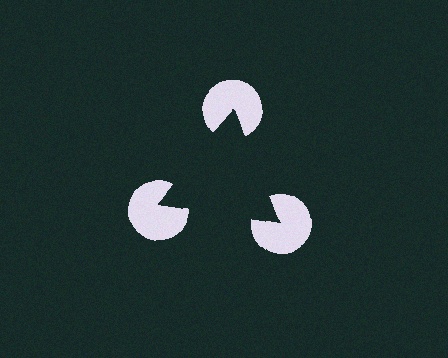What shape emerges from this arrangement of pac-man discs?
An illusory triangle — its edges are inferred from the aligned wedge cuts in the pac-man discs, not physically drawn.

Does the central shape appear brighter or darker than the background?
It typically appears slightly darker than the background, even though no actual brightness change is drawn.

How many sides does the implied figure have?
3 sides.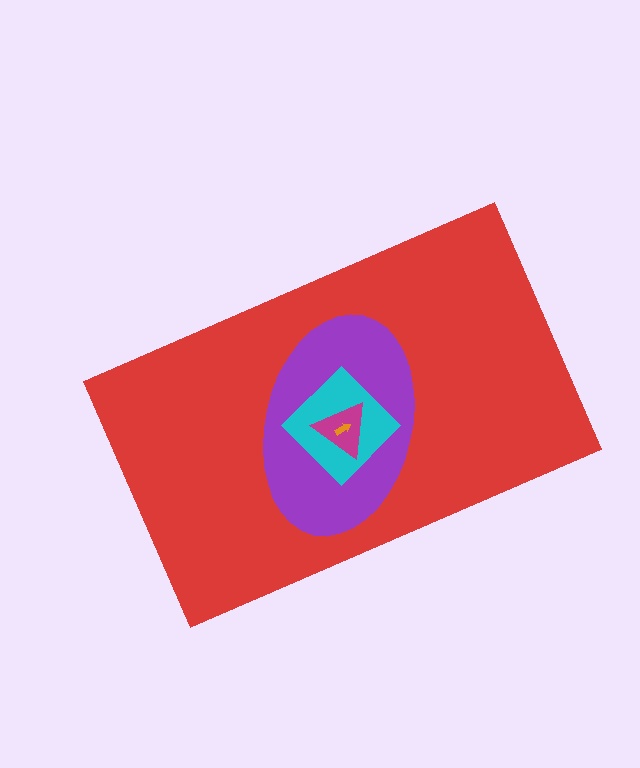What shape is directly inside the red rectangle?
The purple ellipse.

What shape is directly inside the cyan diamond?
The magenta triangle.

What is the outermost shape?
The red rectangle.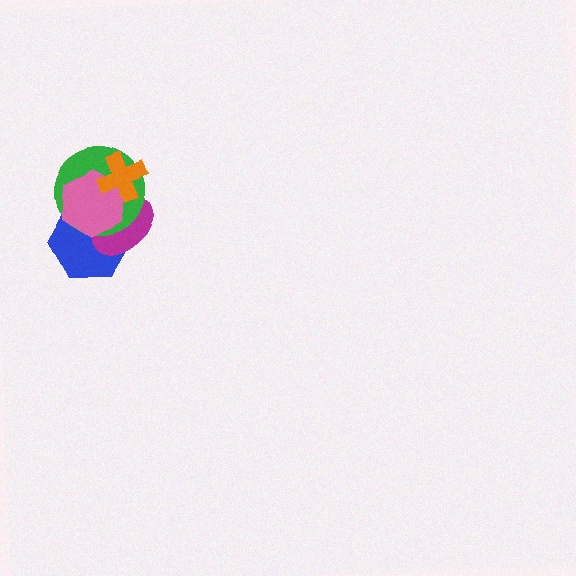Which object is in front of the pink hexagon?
The orange cross is in front of the pink hexagon.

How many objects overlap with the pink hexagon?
4 objects overlap with the pink hexagon.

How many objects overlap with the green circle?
4 objects overlap with the green circle.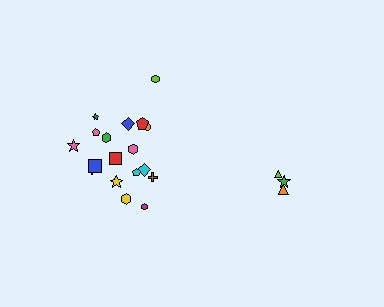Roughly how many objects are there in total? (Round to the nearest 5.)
Roughly 20 objects in total.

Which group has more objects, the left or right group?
The left group.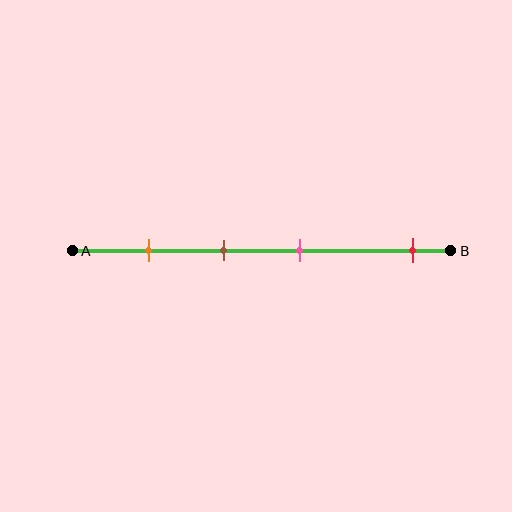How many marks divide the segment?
There are 4 marks dividing the segment.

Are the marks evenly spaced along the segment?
No, the marks are not evenly spaced.